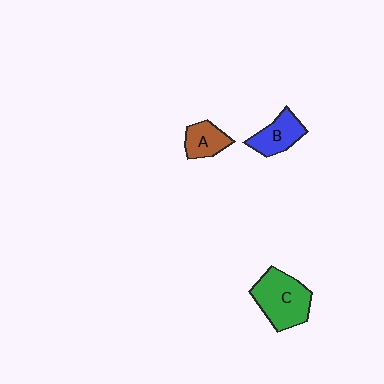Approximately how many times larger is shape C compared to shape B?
Approximately 1.6 times.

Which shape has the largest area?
Shape C (green).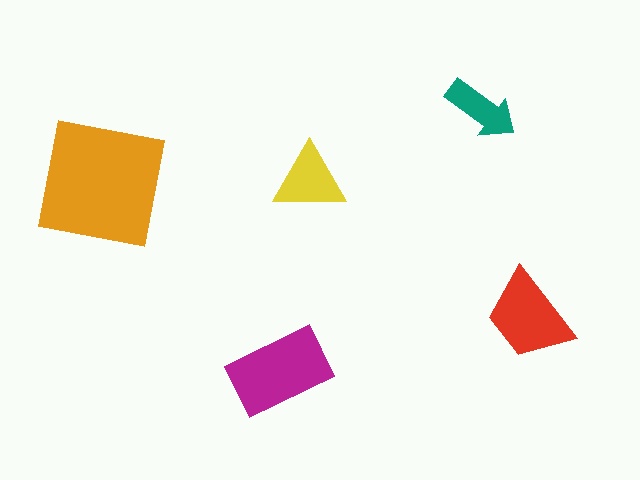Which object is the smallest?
The teal arrow.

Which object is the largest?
The orange square.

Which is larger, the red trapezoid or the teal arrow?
The red trapezoid.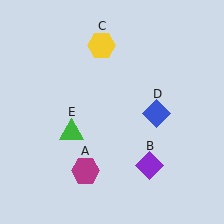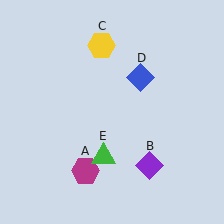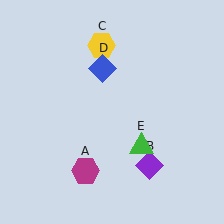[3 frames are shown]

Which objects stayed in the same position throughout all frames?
Magenta hexagon (object A) and purple diamond (object B) and yellow hexagon (object C) remained stationary.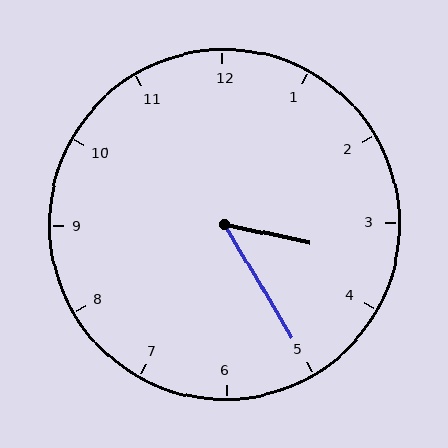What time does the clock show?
3:25.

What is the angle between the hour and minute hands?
Approximately 48 degrees.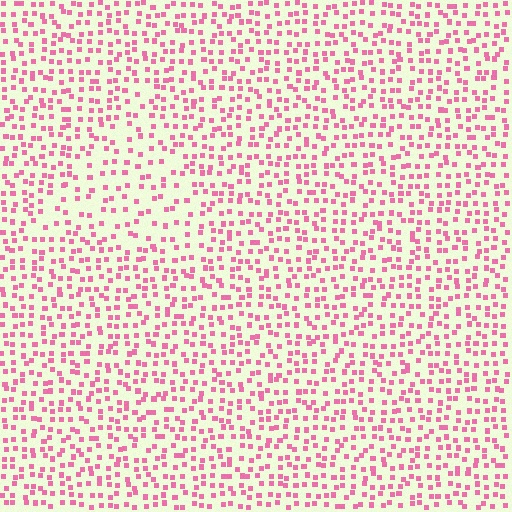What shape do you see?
I see a triangle.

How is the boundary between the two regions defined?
The boundary is defined by a change in element density (approximately 1.6x ratio). All elements are the same color, size, and shape.